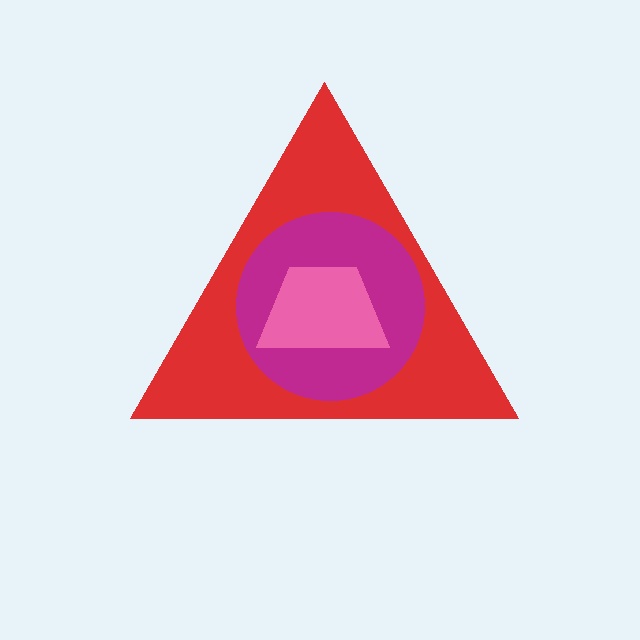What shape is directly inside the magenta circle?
The pink trapezoid.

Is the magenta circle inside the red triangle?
Yes.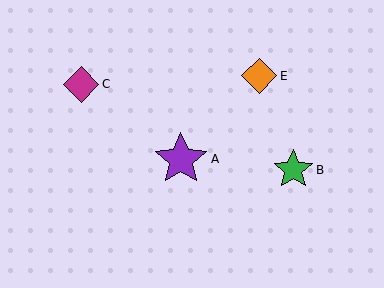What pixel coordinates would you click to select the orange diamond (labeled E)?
Click at (259, 76) to select the orange diamond E.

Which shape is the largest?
The purple star (labeled A) is the largest.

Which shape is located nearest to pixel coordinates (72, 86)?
The magenta diamond (labeled C) at (81, 84) is nearest to that location.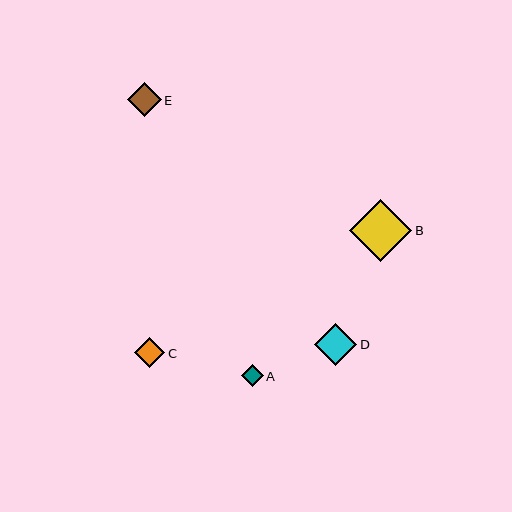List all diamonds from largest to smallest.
From largest to smallest: B, D, E, C, A.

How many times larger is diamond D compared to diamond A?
Diamond D is approximately 2.0 times the size of diamond A.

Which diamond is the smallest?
Diamond A is the smallest with a size of approximately 21 pixels.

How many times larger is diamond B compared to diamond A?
Diamond B is approximately 2.9 times the size of diamond A.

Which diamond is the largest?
Diamond B is the largest with a size of approximately 62 pixels.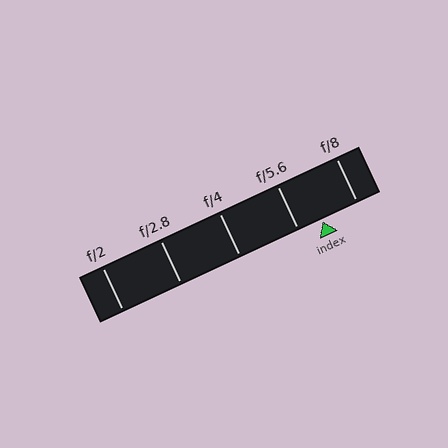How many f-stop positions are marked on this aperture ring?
There are 5 f-stop positions marked.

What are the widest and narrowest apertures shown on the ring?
The widest aperture shown is f/2 and the narrowest is f/8.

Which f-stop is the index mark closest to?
The index mark is closest to f/5.6.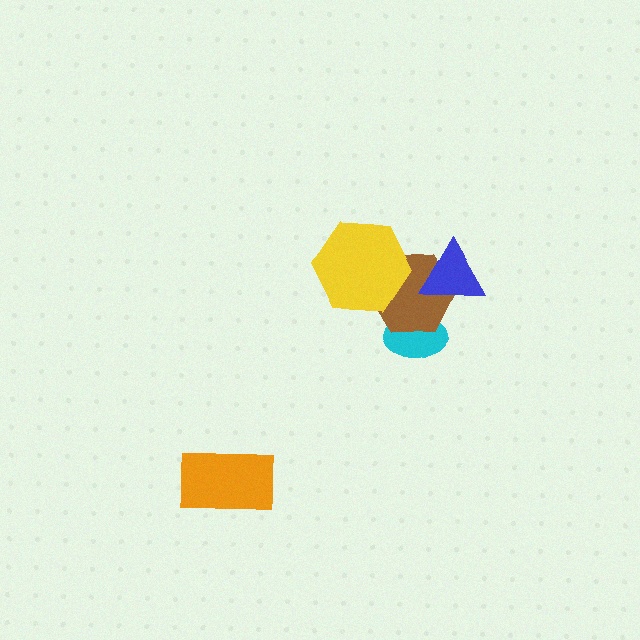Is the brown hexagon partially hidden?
Yes, it is partially covered by another shape.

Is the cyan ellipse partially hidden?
Yes, it is partially covered by another shape.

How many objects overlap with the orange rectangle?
0 objects overlap with the orange rectangle.